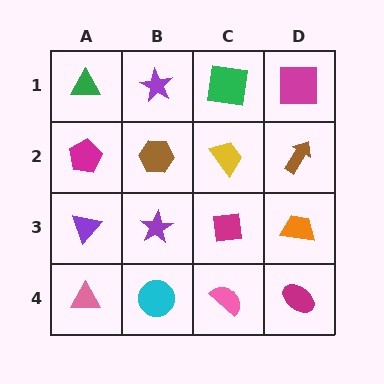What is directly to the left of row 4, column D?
A pink semicircle.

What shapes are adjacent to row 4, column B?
A purple star (row 3, column B), a pink triangle (row 4, column A), a pink semicircle (row 4, column C).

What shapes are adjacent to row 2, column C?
A green square (row 1, column C), a magenta square (row 3, column C), a brown hexagon (row 2, column B), a brown arrow (row 2, column D).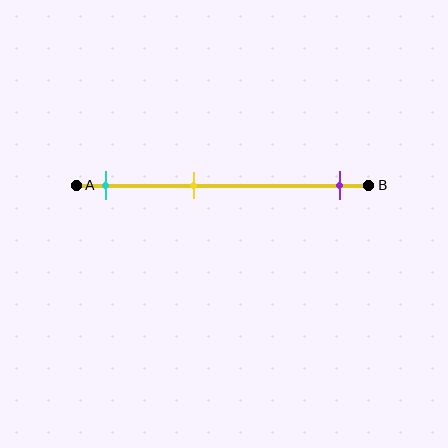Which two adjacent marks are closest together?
The cyan and yellow marks are the closest adjacent pair.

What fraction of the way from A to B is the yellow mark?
The yellow mark is approximately 40% (0.4) of the way from A to B.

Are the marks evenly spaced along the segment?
No, the marks are not evenly spaced.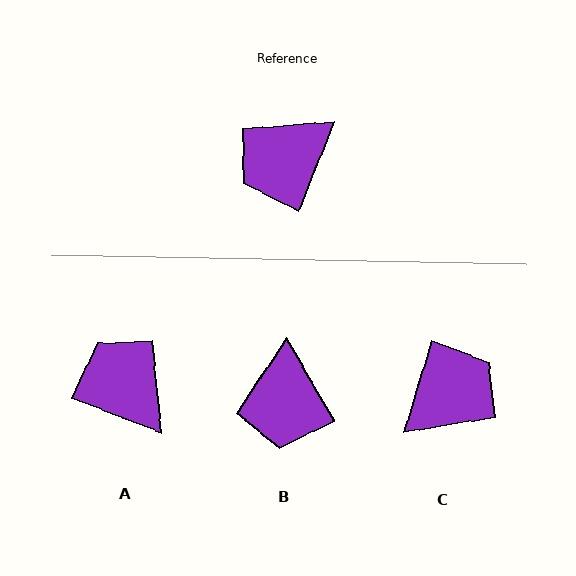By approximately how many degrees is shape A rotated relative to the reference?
Approximately 89 degrees clockwise.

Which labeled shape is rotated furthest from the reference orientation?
C, about 175 degrees away.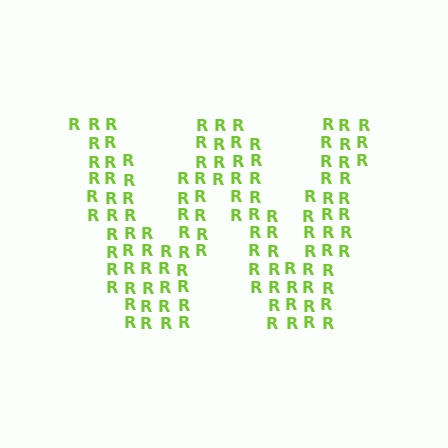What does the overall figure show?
The overall figure shows the letter W.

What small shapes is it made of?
It is made of small letter R's.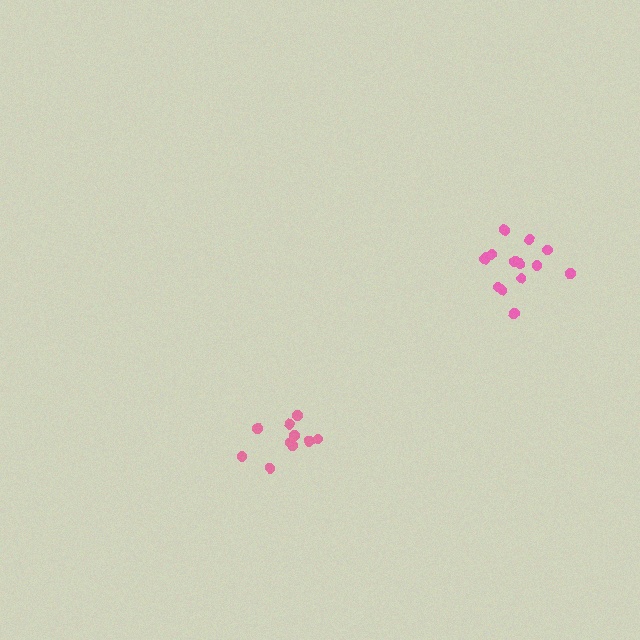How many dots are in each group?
Group 1: 14 dots, Group 2: 10 dots (24 total).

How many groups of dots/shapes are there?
There are 2 groups.